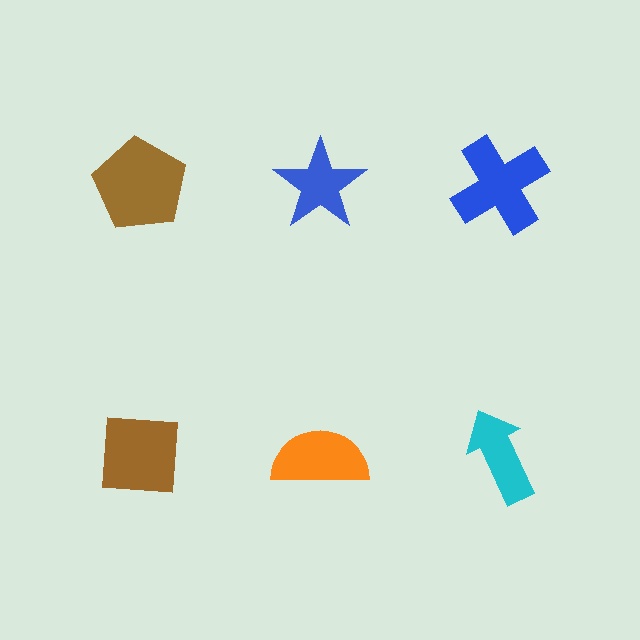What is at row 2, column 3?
A cyan arrow.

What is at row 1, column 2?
A blue star.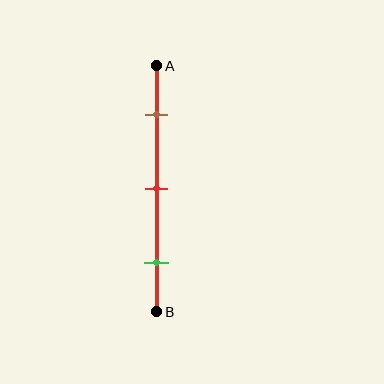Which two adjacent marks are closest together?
The brown and red marks are the closest adjacent pair.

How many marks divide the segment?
There are 3 marks dividing the segment.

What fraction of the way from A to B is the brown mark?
The brown mark is approximately 20% (0.2) of the way from A to B.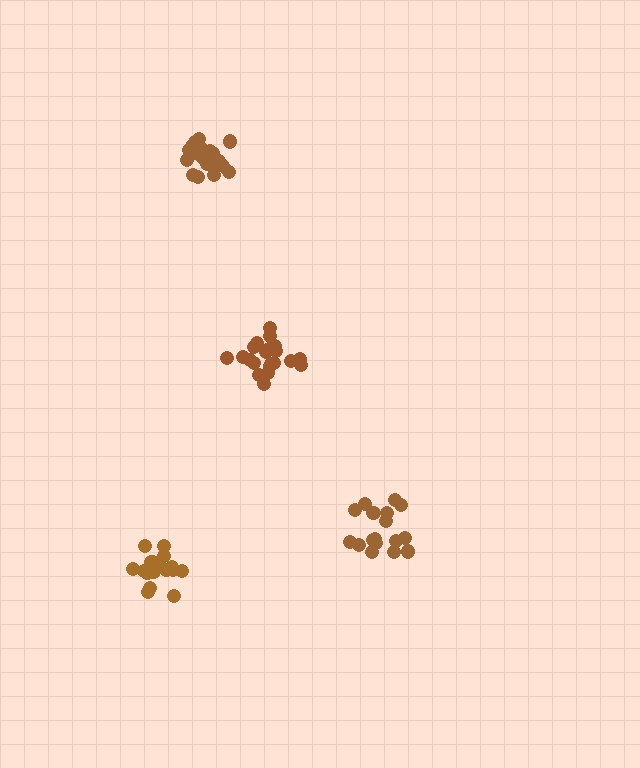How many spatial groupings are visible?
There are 4 spatial groupings.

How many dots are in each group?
Group 1: 17 dots, Group 2: 21 dots, Group 3: 18 dots, Group 4: 21 dots (77 total).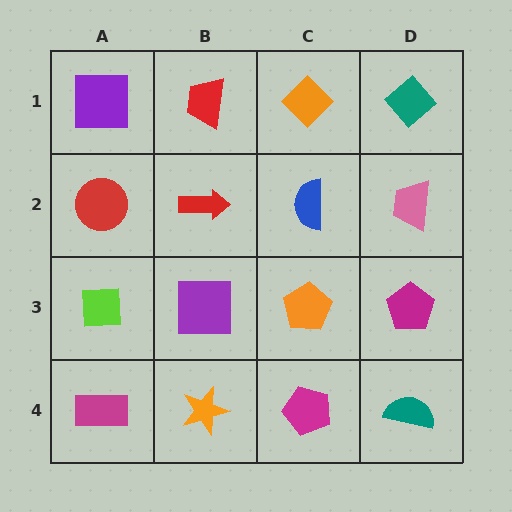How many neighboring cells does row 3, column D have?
3.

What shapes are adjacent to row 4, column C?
An orange pentagon (row 3, column C), an orange star (row 4, column B), a teal semicircle (row 4, column D).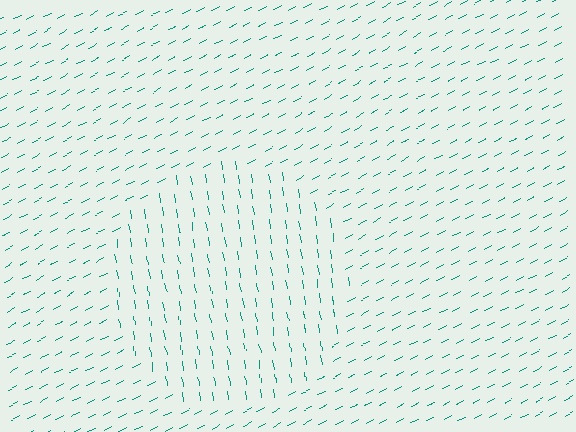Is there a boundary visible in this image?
Yes, there is a texture boundary formed by a change in line orientation.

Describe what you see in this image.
The image is filled with small teal line segments. A circle region in the image has lines oriented differently from the surrounding lines, creating a visible texture boundary.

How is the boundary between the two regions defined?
The boundary is defined purely by a change in line orientation (approximately 71 degrees difference). All lines are the same color and thickness.